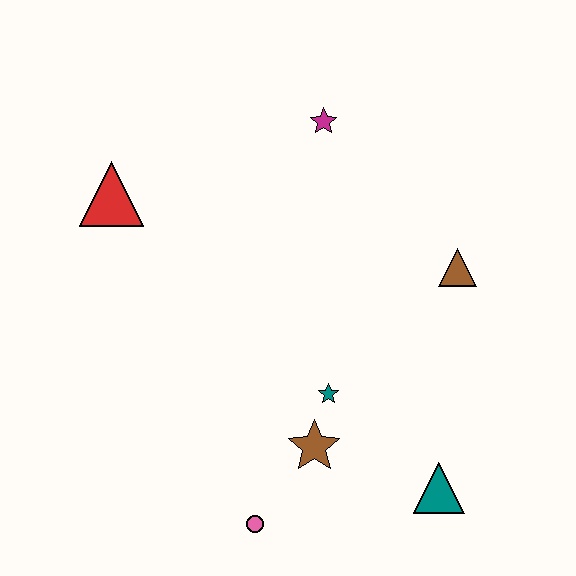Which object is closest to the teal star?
The brown star is closest to the teal star.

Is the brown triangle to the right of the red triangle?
Yes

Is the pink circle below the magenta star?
Yes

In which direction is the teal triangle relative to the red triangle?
The teal triangle is to the right of the red triangle.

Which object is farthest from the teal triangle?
The red triangle is farthest from the teal triangle.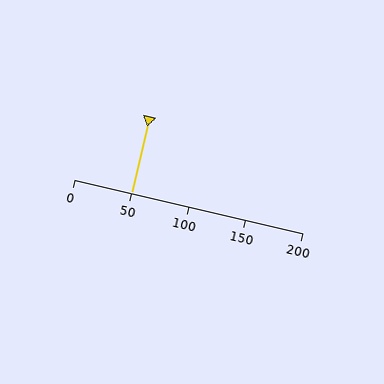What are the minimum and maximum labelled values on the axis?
The axis runs from 0 to 200.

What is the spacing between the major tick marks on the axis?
The major ticks are spaced 50 apart.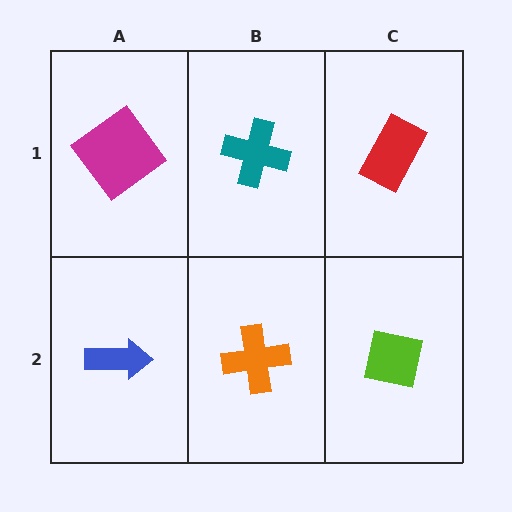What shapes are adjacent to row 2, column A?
A magenta diamond (row 1, column A), an orange cross (row 2, column B).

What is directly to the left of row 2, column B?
A blue arrow.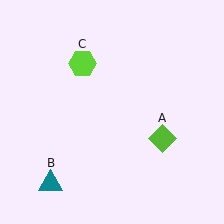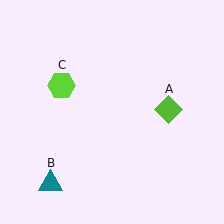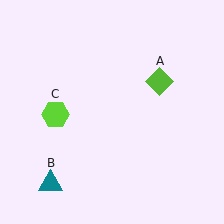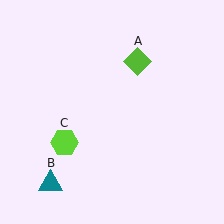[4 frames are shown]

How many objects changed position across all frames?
2 objects changed position: lime diamond (object A), lime hexagon (object C).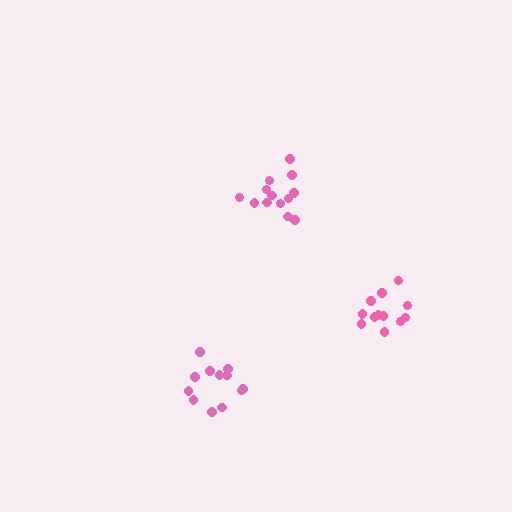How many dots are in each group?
Group 1: 13 dots, Group 2: 12 dots, Group 3: 12 dots (37 total).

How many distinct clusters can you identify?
There are 3 distinct clusters.